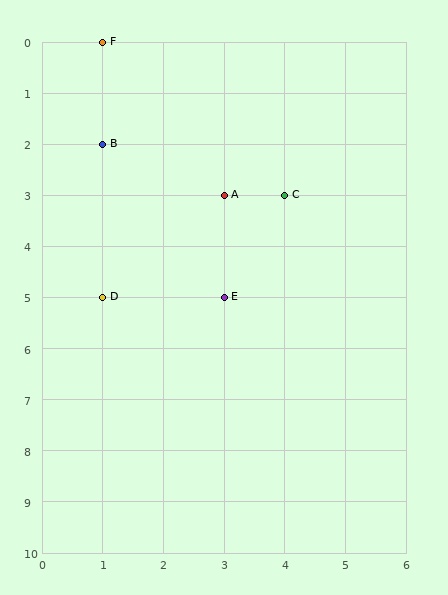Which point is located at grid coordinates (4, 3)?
Point C is at (4, 3).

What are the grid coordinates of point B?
Point B is at grid coordinates (1, 2).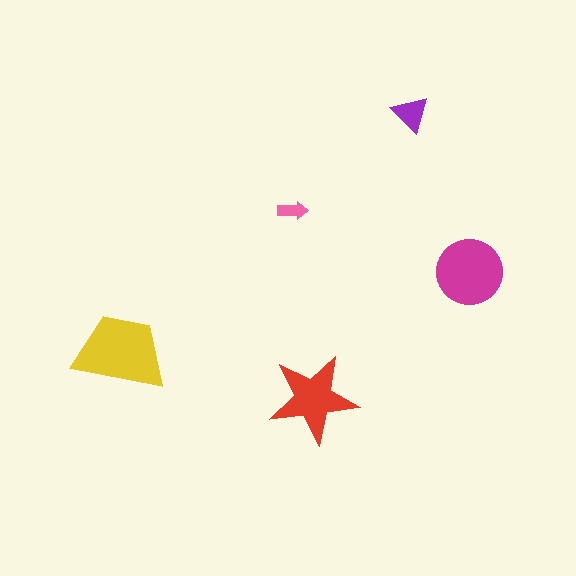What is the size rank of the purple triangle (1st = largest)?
4th.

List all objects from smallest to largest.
The pink arrow, the purple triangle, the red star, the magenta circle, the yellow trapezoid.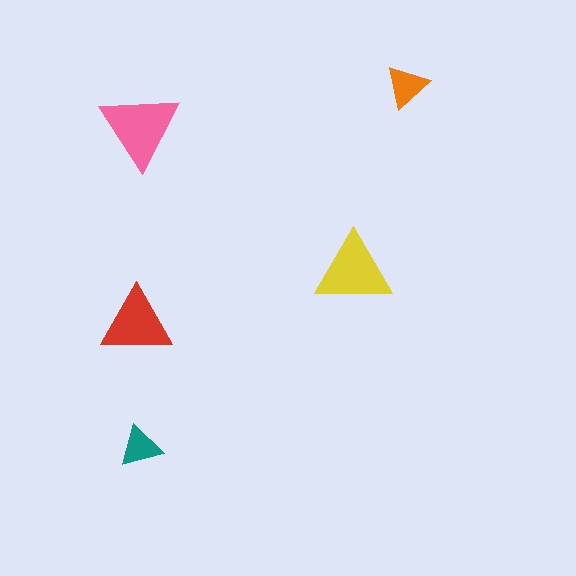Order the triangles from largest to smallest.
the pink one, the yellow one, the red one, the orange one, the teal one.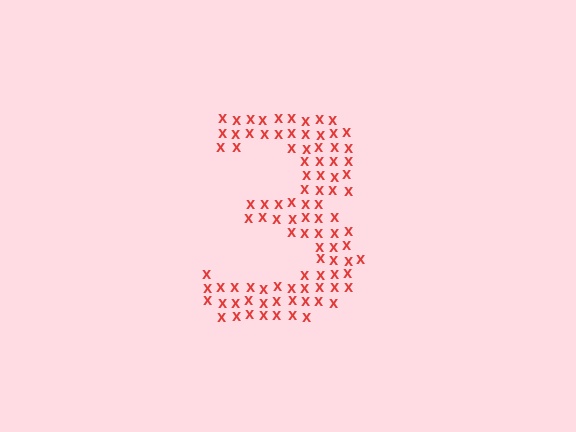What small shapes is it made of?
It is made of small letter X's.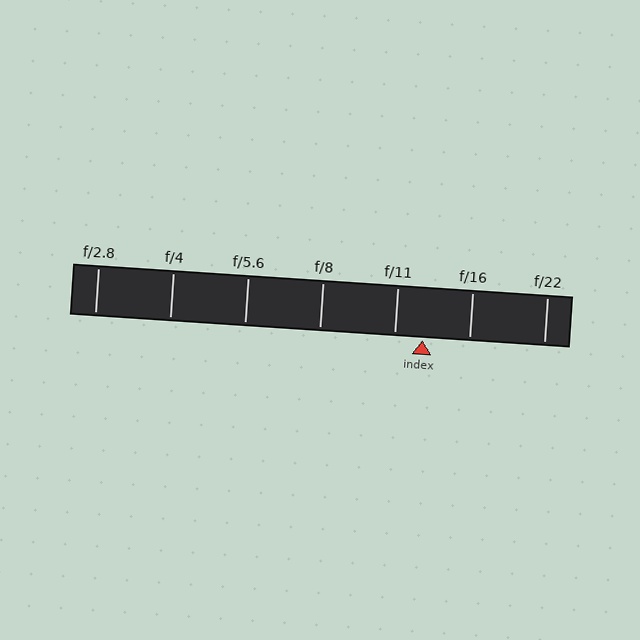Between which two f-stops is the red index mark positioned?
The index mark is between f/11 and f/16.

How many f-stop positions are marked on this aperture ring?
There are 7 f-stop positions marked.